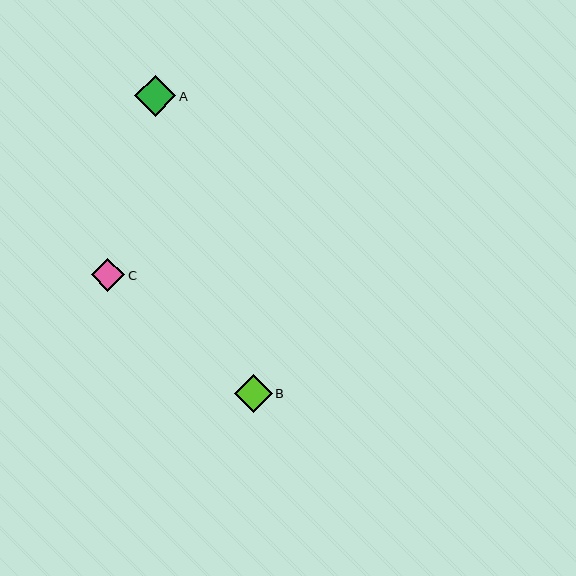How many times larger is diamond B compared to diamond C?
Diamond B is approximately 1.1 times the size of diamond C.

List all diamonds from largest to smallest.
From largest to smallest: A, B, C.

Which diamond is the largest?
Diamond A is the largest with a size of approximately 41 pixels.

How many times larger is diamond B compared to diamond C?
Diamond B is approximately 1.1 times the size of diamond C.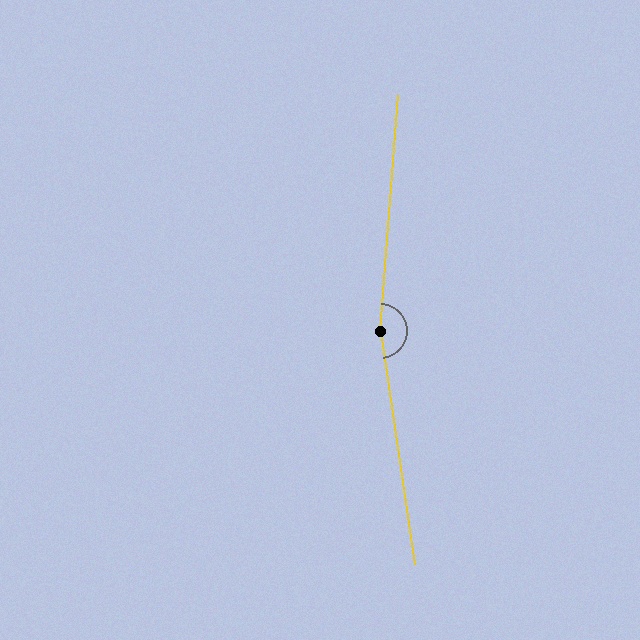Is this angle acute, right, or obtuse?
It is obtuse.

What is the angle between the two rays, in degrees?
Approximately 167 degrees.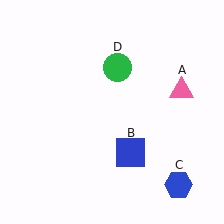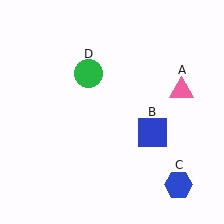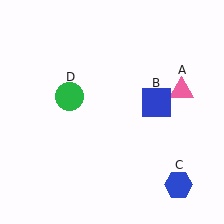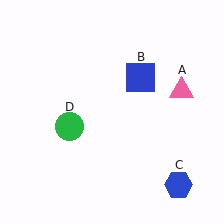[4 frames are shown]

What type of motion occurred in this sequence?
The blue square (object B), green circle (object D) rotated counterclockwise around the center of the scene.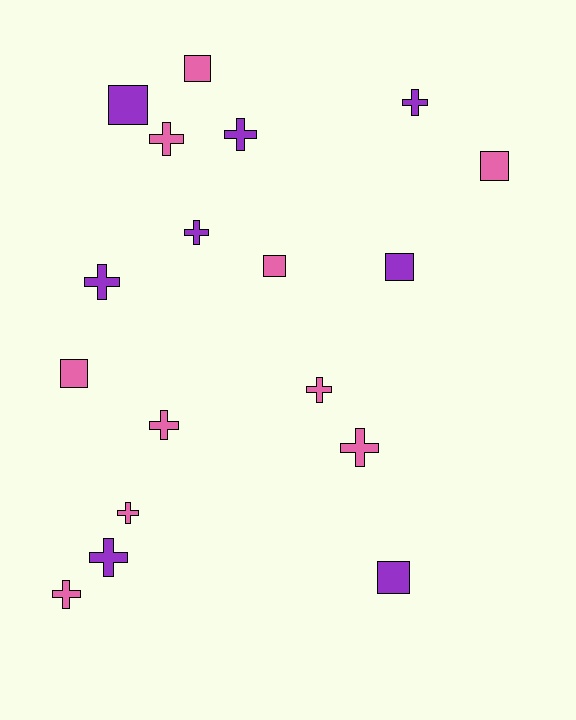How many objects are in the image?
There are 18 objects.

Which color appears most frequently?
Pink, with 10 objects.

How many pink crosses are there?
There are 6 pink crosses.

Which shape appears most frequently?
Cross, with 11 objects.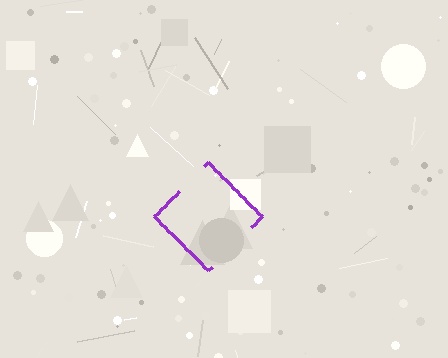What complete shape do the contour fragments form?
The contour fragments form a diamond.